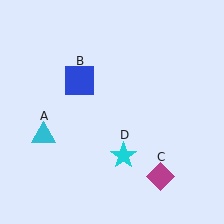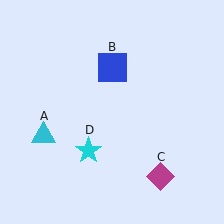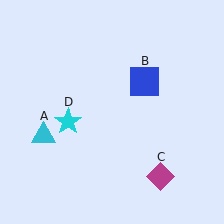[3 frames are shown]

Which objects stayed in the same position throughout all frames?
Cyan triangle (object A) and magenta diamond (object C) remained stationary.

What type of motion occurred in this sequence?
The blue square (object B), cyan star (object D) rotated clockwise around the center of the scene.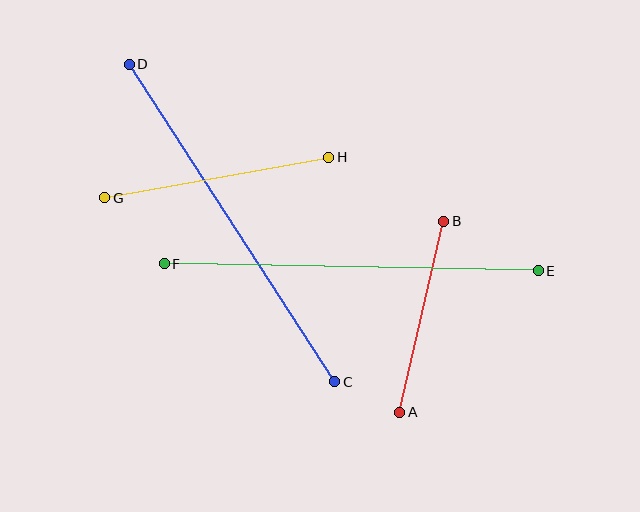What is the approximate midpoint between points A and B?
The midpoint is at approximately (422, 317) pixels.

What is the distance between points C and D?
The distance is approximately 378 pixels.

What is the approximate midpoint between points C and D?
The midpoint is at approximately (232, 223) pixels.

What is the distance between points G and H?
The distance is approximately 228 pixels.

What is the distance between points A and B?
The distance is approximately 196 pixels.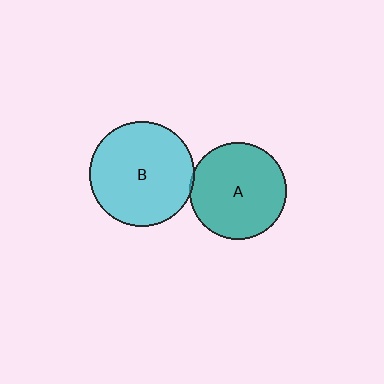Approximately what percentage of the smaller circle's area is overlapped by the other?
Approximately 5%.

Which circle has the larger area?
Circle B (cyan).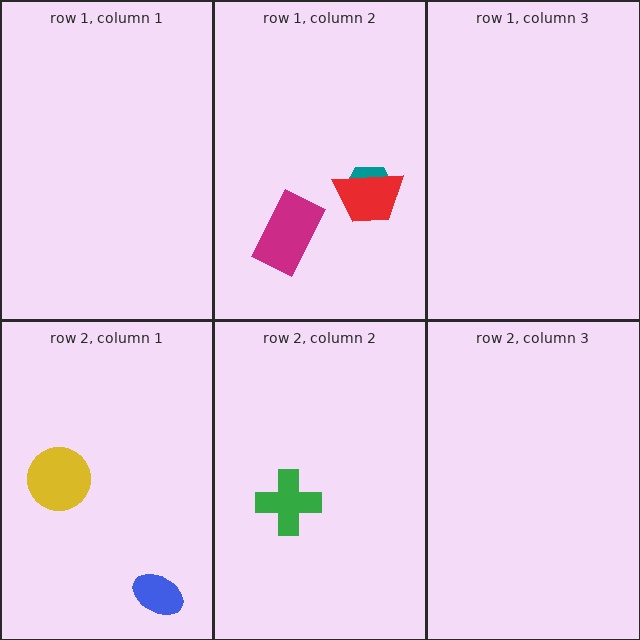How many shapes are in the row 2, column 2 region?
1.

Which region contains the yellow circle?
The row 2, column 1 region.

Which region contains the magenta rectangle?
The row 1, column 2 region.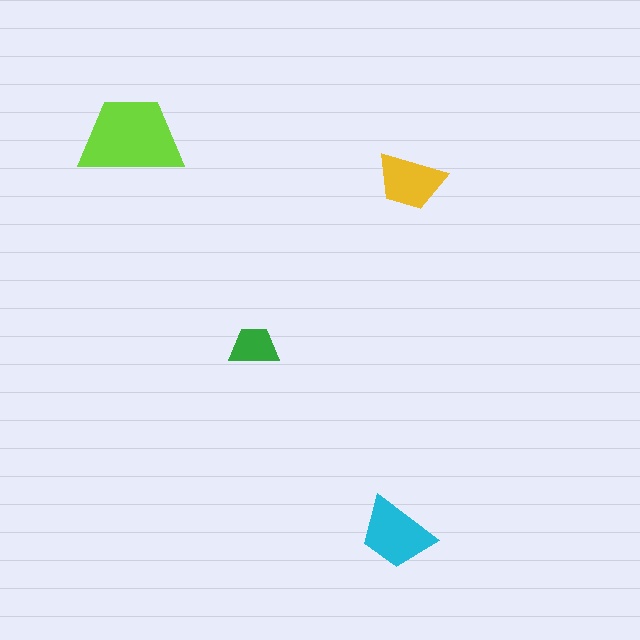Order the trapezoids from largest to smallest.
the lime one, the cyan one, the yellow one, the green one.